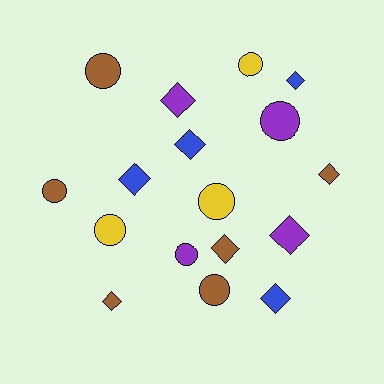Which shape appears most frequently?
Diamond, with 9 objects.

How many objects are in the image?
There are 17 objects.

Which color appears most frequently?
Brown, with 6 objects.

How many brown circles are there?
There are 3 brown circles.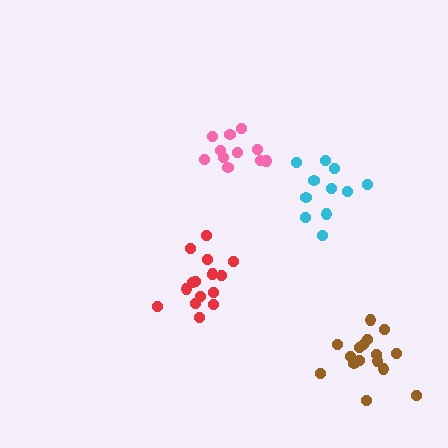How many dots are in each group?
Group 1: 11 dots, Group 2: 16 dots, Group 3: 16 dots, Group 4: 11 dots (54 total).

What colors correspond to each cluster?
The clusters are colored: pink, brown, red, cyan.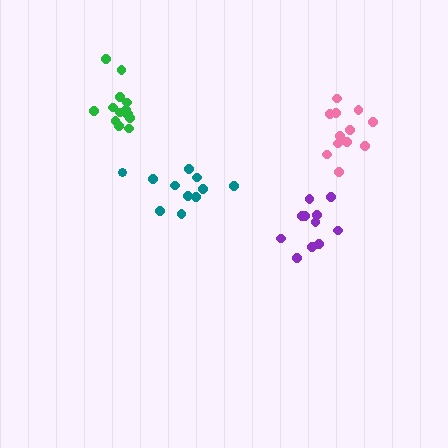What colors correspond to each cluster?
The clusters are colored: pink, teal, green, purple.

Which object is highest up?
The green cluster is topmost.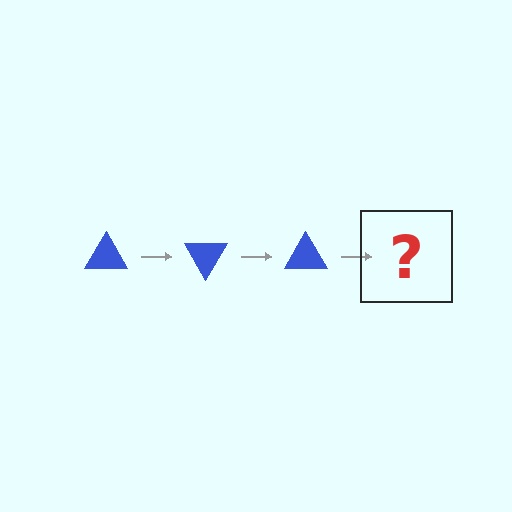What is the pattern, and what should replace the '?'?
The pattern is that the triangle rotates 60 degrees each step. The '?' should be a blue triangle rotated 180 degrees.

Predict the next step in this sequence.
The next step is a blue triangle rotated 180 degrees.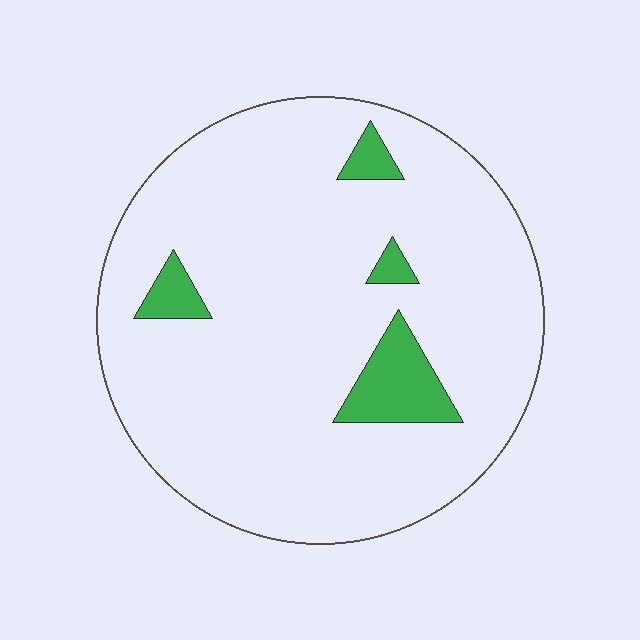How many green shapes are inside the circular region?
4.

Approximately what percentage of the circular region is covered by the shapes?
Approximately 10%.